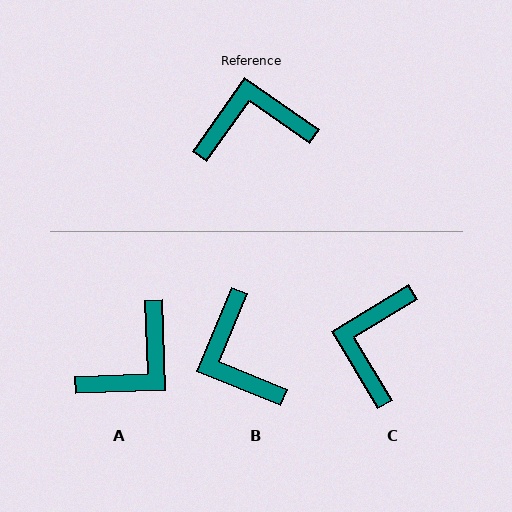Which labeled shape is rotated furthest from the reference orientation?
A, about 143 degrees away.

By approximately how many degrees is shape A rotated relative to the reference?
Approximately 143 degrees clockwise.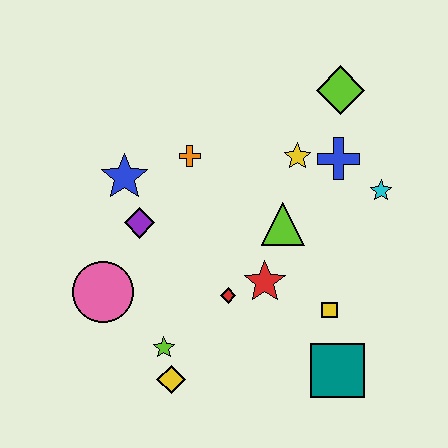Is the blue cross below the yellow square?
No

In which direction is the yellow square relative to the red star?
The yellow square is to the right of the red star.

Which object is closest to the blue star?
The purple diamond is closest to the blue star.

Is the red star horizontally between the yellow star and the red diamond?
Yes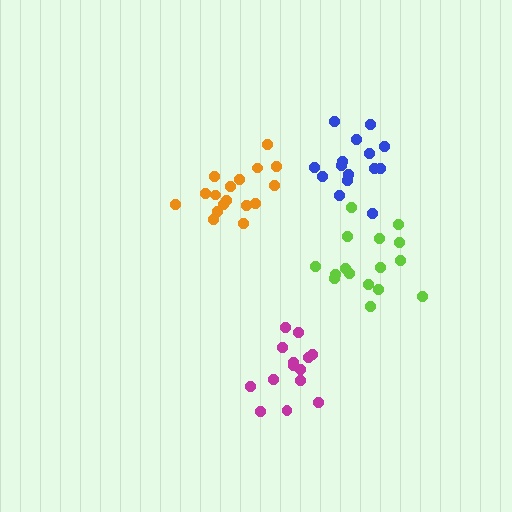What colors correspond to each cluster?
The clusters are colored: lime, blue, orange, magenta.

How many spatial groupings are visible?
There are 4 spatial groupings.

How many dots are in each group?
Group 1: 16 dots, Group 2: 15 dots, Group 3: 17 dots, Group 4: 14 dots (62 total).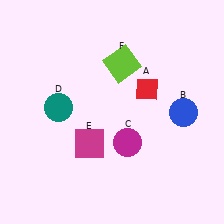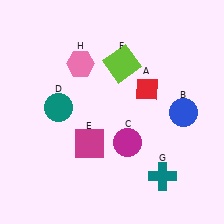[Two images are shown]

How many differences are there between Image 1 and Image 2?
There are 2 differences between the two images.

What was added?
A teal cross (G), a pink hexagon (H) were added in Image 2.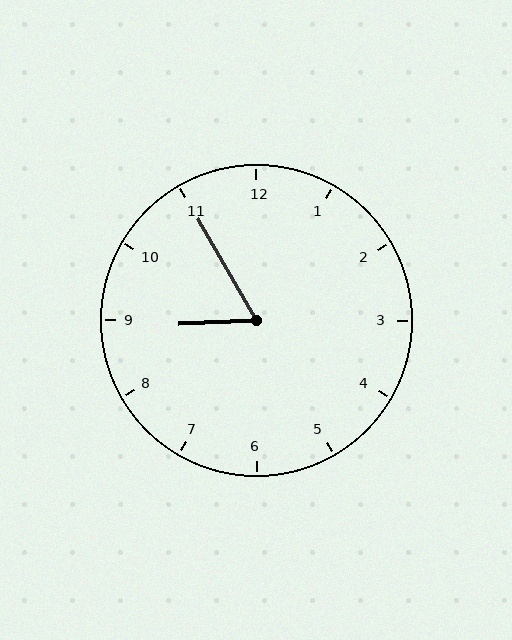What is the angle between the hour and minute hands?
Approximately 62 degrees.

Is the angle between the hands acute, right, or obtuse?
It is acute.